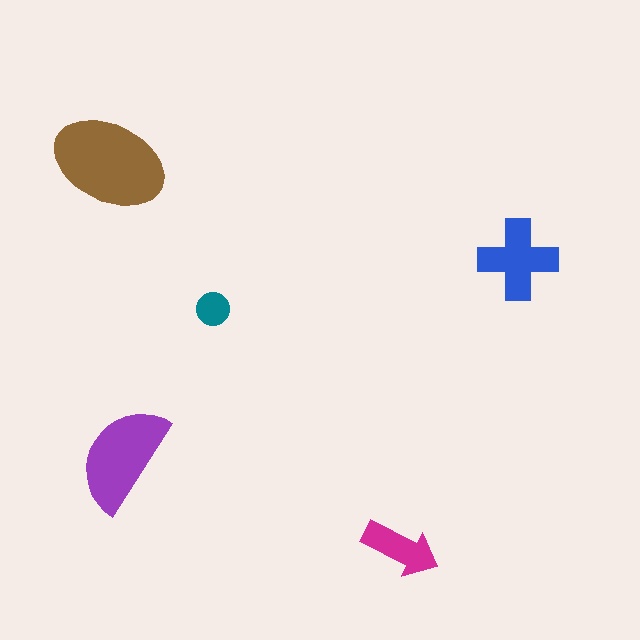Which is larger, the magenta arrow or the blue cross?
The blue cross.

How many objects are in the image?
There are 5 objects in the image.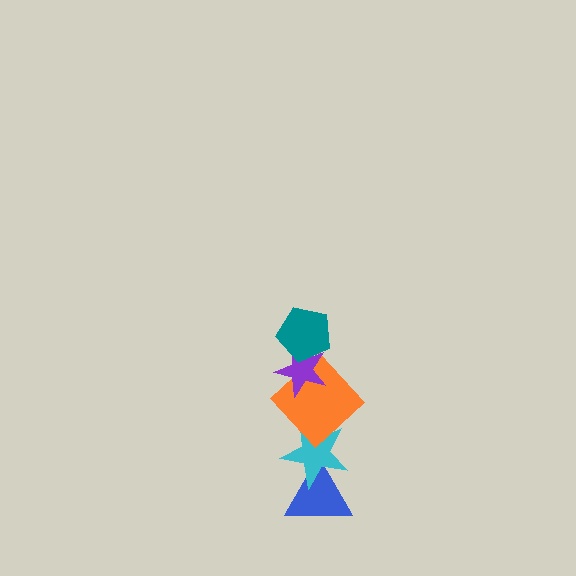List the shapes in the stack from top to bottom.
From top to bottom: the teal pentagon, the purple star, the orange diamond, the cyan star, the blue triangle.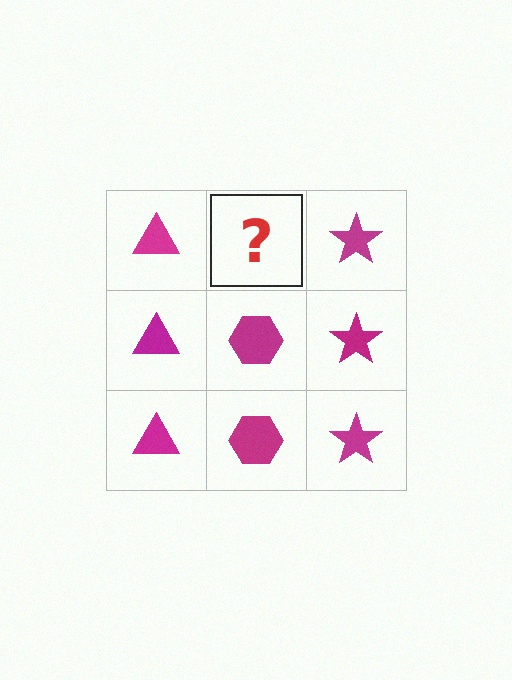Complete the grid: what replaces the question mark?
The question mark should be replaced with a magenta hexagon.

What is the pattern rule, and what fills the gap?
The rule is that each column has a consistent shape. The gap should be filled with a magenta hexagon.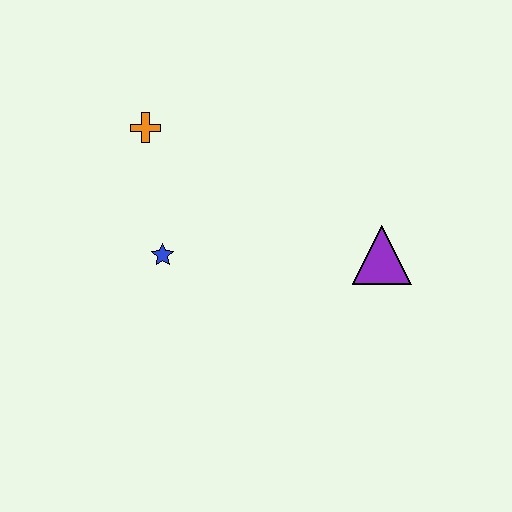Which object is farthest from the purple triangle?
The orange cross is farthest from the purple triangle.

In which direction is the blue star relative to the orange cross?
The blue star is below the orange cross.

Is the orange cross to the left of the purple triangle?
Yes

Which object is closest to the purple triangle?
The blue star is closest to the purple triangle.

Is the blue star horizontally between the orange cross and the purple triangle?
Yes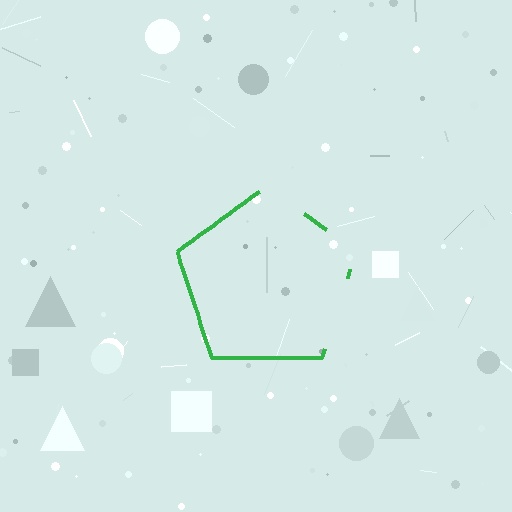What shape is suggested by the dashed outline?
The dashed outline suggests a pentagon.